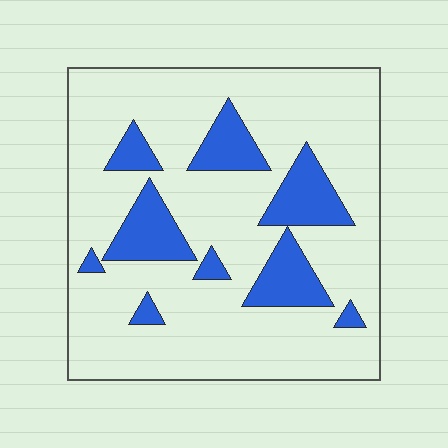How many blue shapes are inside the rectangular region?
9.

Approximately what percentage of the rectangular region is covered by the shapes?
Approximately 20%.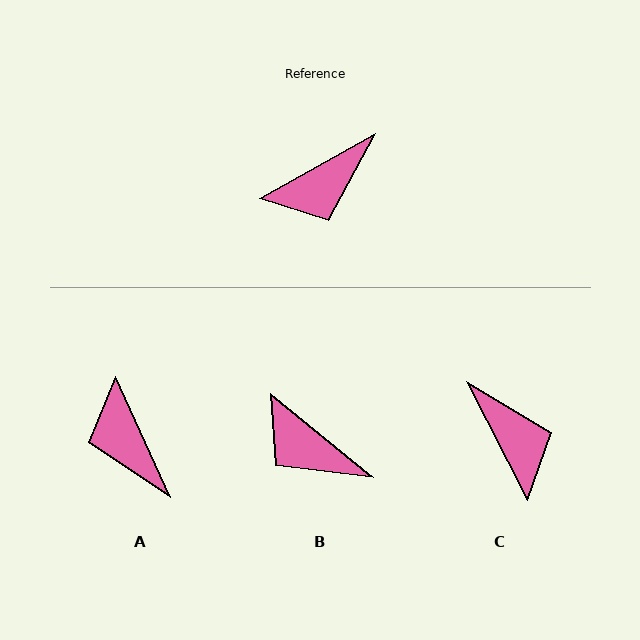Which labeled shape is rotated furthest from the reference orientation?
A, about 95 degrees away.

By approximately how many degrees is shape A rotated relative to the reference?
Approximately 95 degrees clockwise.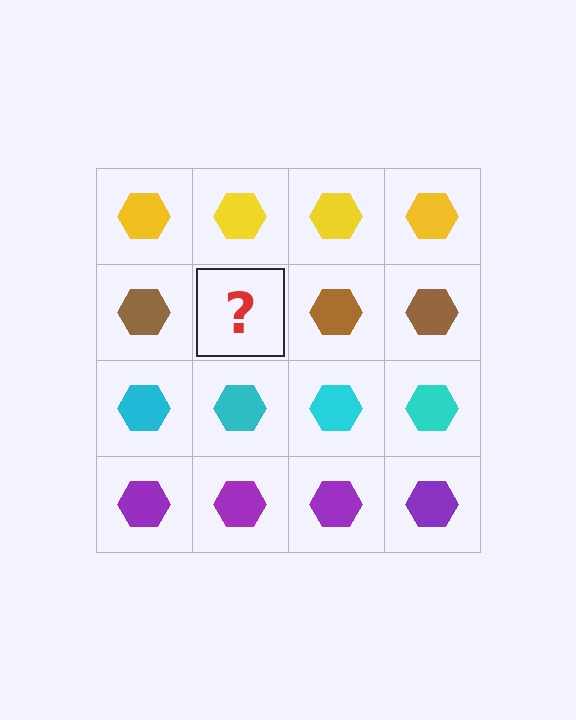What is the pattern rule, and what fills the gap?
The rule is that each row has a consistent color. The gap should be filled with a brown hexagon.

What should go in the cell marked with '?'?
The missing cell should contain a brown hexagon.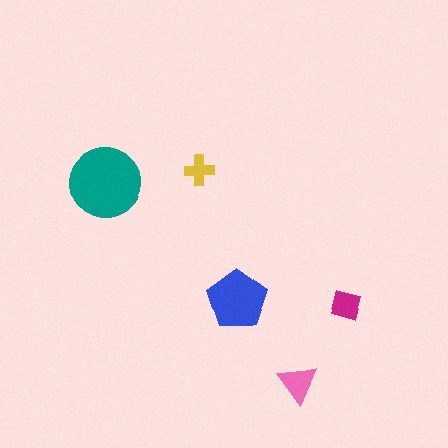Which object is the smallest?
The yellow cross.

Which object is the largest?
The teal circle.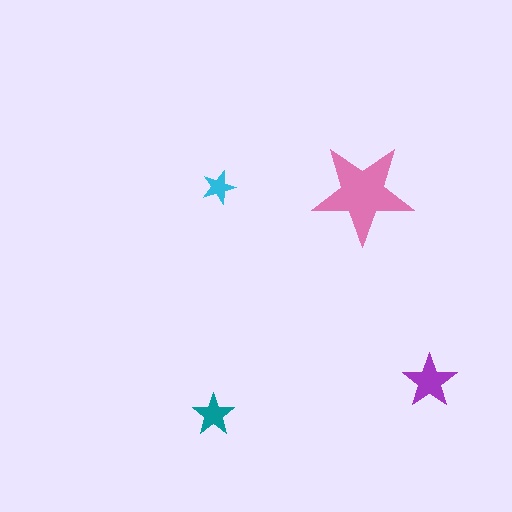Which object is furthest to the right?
The purple star is rightmost.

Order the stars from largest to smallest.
the pink one, the purple one, the teal one, the cyan one.